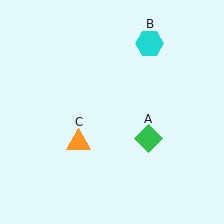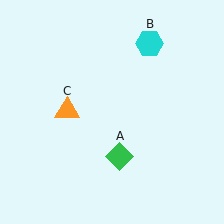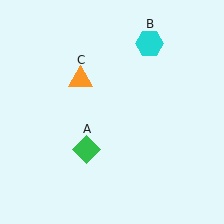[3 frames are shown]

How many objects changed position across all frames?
2 objects changed position: green diamond (object A), orange triangle (object C).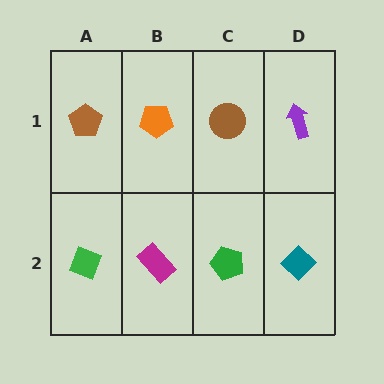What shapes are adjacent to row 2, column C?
A brown circle (row 1, column C), a magenta rectangle (row 2, column B), a teal diamond (row 2, column D).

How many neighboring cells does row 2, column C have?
3.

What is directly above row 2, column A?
A brown pentagon.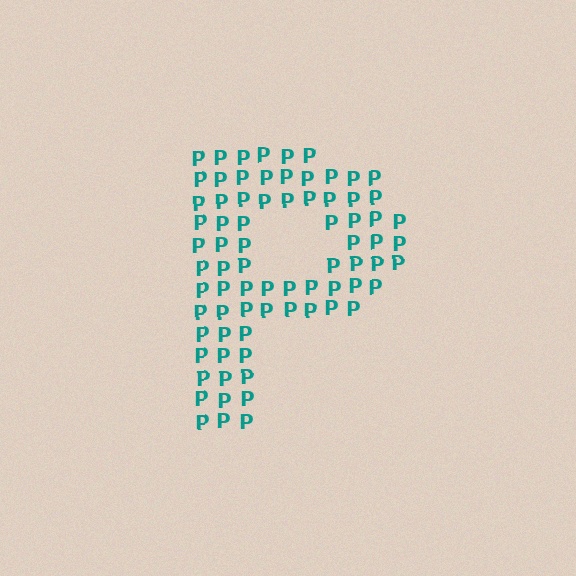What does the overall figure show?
The overall figure shows the letter P.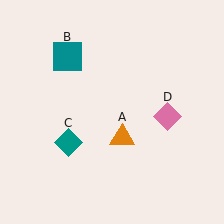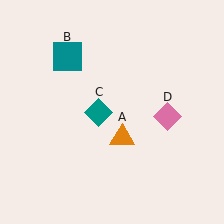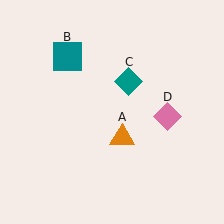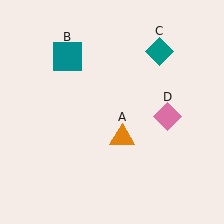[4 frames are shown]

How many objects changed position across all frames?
1 object changed position: teal diamond (object C).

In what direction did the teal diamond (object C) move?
The teal diamond (object C) moved up and to the right.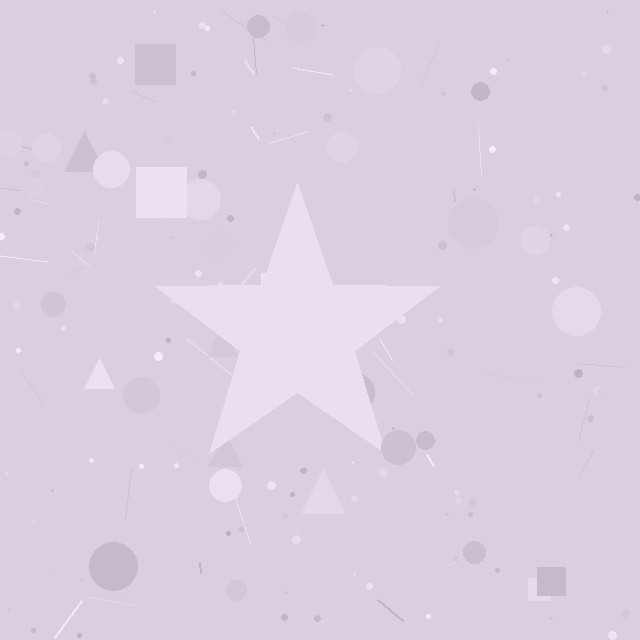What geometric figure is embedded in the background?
A star is embedded in the background.